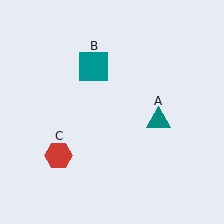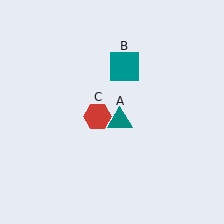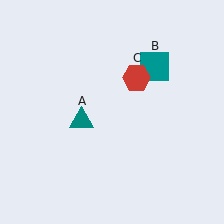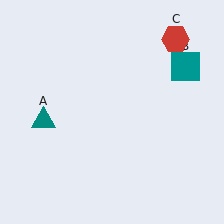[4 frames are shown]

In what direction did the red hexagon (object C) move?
The red hexagon (object C) moved up and to the right.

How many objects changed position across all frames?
3 objects changed position: teal triangle (object A), teal square (object B), red hexagon (object C).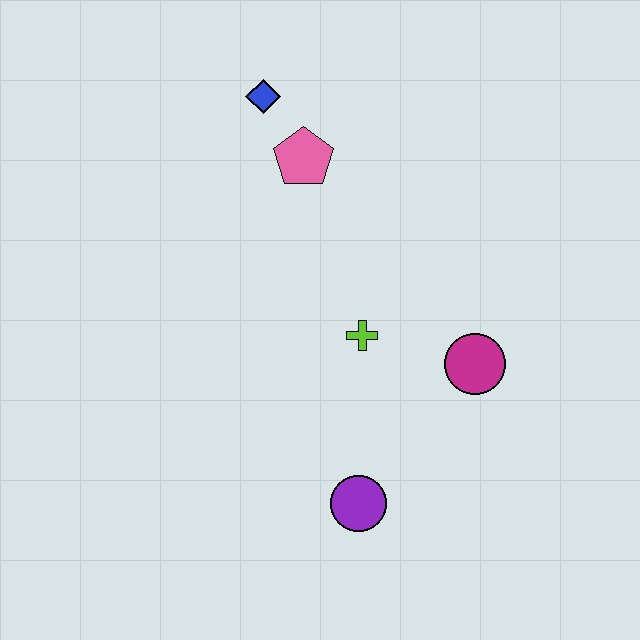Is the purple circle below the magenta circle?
Yes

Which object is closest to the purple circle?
The lime cross is closest to the purple circle.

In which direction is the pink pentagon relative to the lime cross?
The pink pentagon is above the lime cross.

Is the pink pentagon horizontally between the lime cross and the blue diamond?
Yes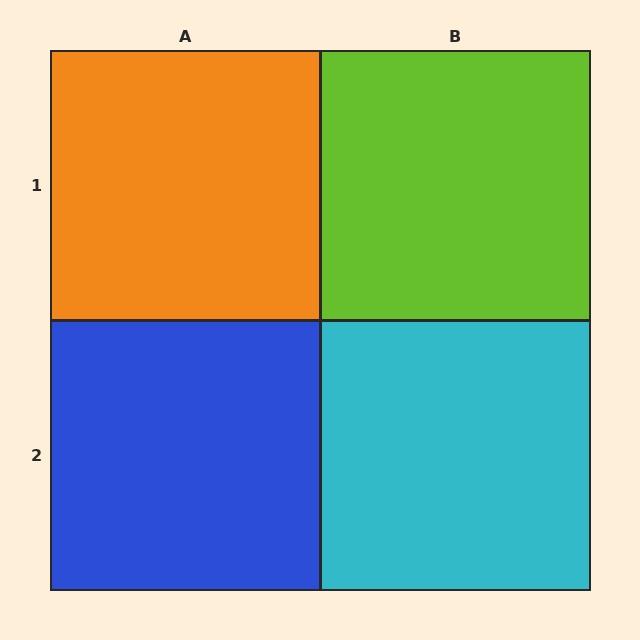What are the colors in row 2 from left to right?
Blue, cyan.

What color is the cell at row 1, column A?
Orange.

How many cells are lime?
1 cell is lime.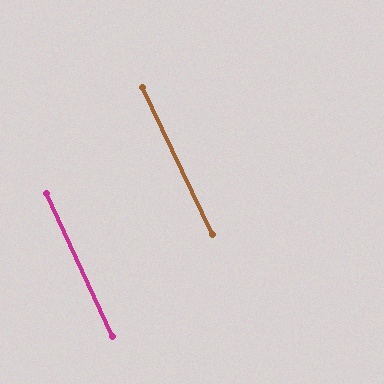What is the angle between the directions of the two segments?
Approximately 1 degree.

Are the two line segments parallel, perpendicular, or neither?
Parallel — their directions differ by only 0.7°.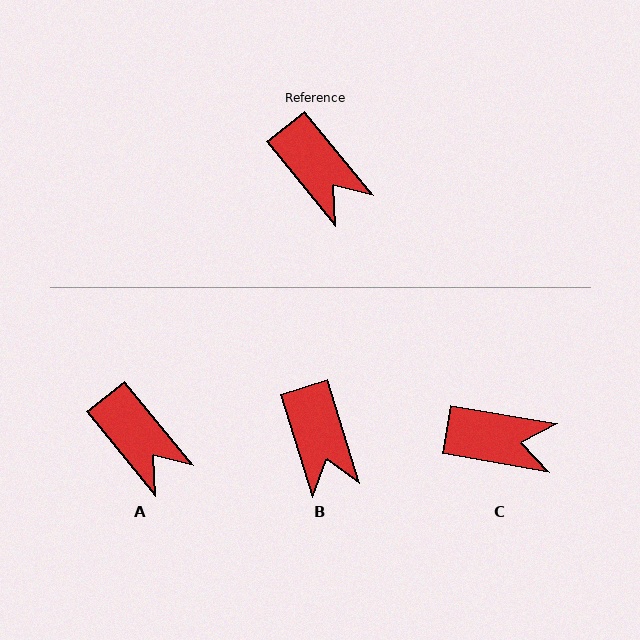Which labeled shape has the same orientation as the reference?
A.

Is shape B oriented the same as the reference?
No, it is off by about 22 degrees.